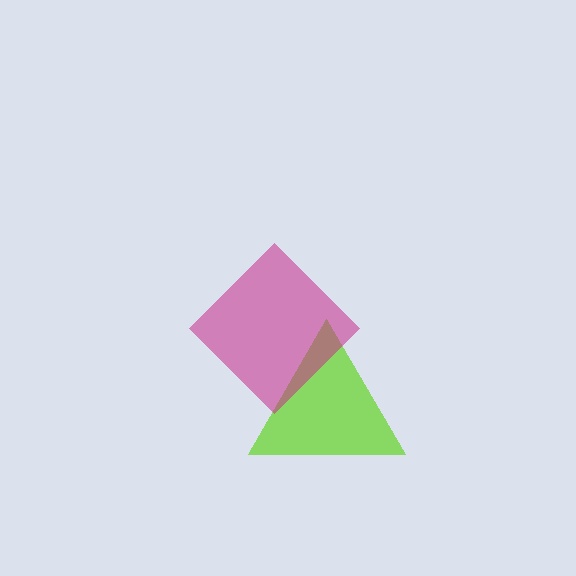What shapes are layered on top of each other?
The layered shapes are: a lime triangle, a magenta diamond.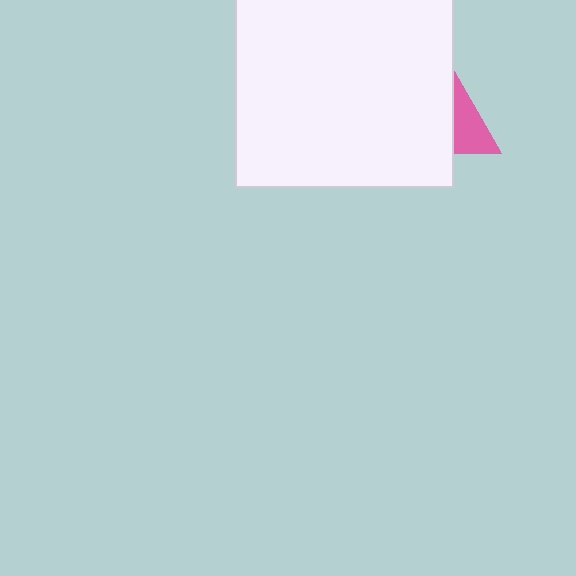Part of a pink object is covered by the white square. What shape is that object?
It is a triangle.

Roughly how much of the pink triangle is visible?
A small part of it is visible (roughly 33%).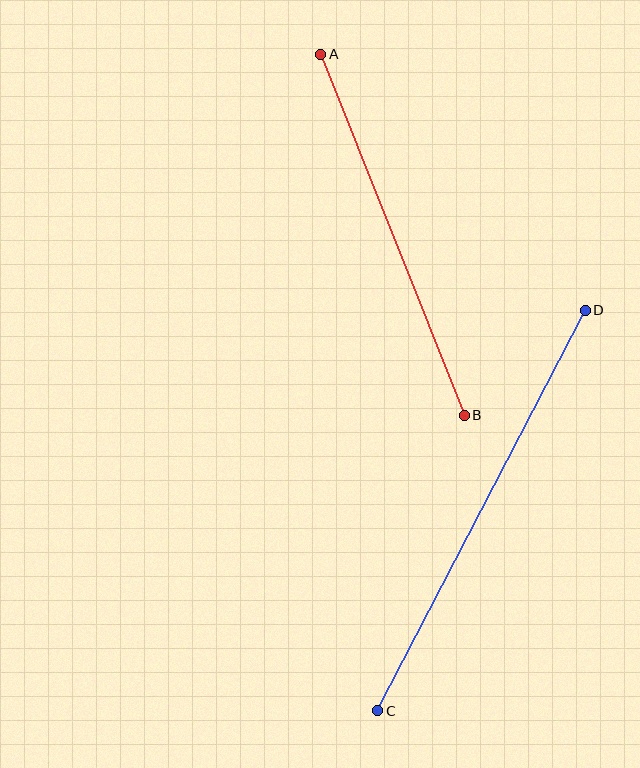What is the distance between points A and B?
The distance is approximately 388 pixels.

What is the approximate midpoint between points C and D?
The midpoint is at approximately (482, 511) pixels.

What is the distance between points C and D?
The distance is approximately 451 pixels.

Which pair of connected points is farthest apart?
Points C and D are farthest apart.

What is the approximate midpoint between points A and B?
The midpoint is at approximately (393, 235) pixels.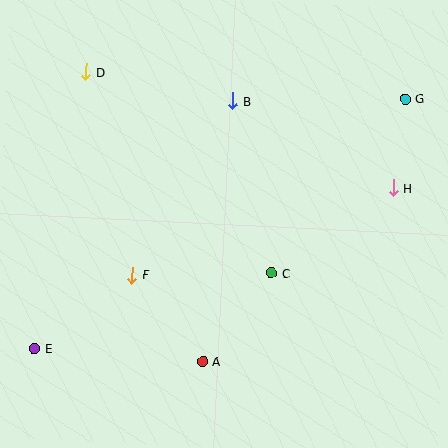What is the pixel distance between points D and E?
The distance between D and E is 281 pixels.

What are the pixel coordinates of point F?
Point F is at (132, 275).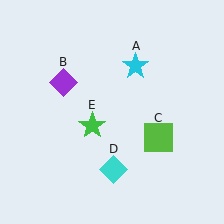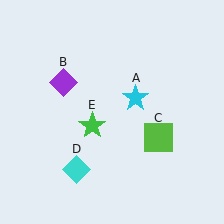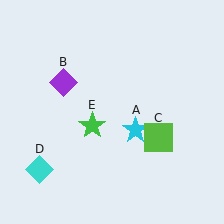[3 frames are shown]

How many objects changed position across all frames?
2 objects changed position: cyan star (object A), cyan diamond (object D).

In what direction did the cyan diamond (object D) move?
The cyan diamond (object D) moved left.